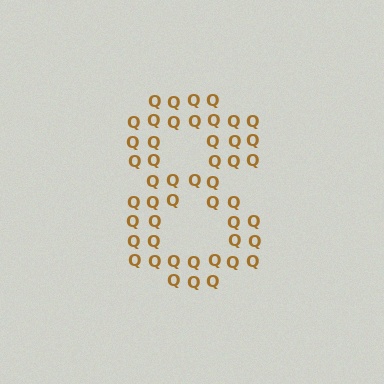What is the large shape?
The large shape is the digit 8.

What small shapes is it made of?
It is made of small letter Q's.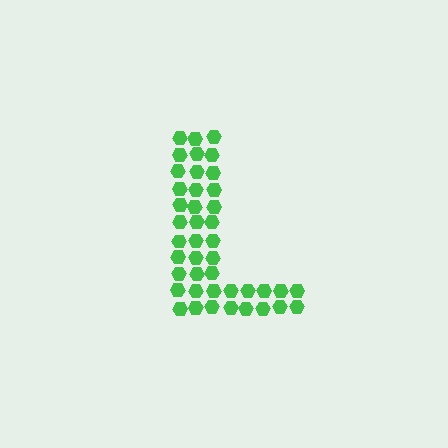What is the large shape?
The large shape is the letter L.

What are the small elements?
The small elements are hexagons.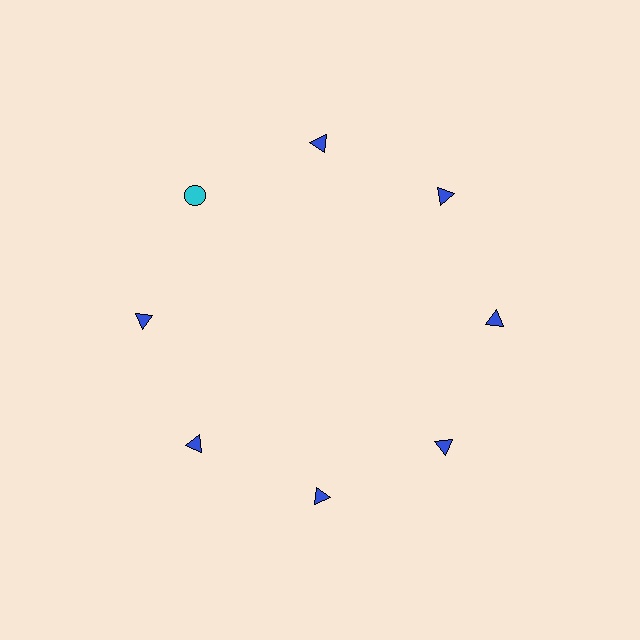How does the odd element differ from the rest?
It differs in both color (cyan instead of blue) and shape (circle instead of triangle).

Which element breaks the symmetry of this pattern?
The cyan circle at roughly the 10 o'clock position breaks the symmetry. All other shapes are blue triangles.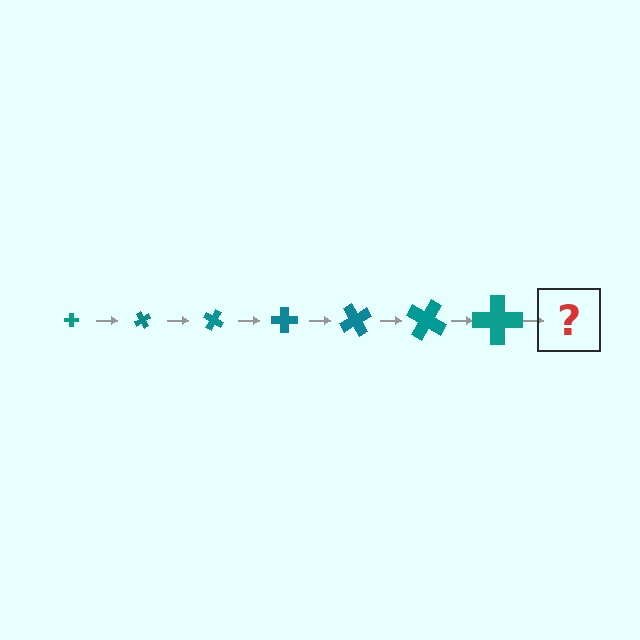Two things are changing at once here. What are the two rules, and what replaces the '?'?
The two rules are that the cross grows larger each step and it rotates 60 degrees each step. The '?' should be a cross, larger than the previous one and rotated 420 degrees from the start.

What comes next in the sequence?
The next element should be a cross, larger than the previous one and rotated 420 degrees from the start.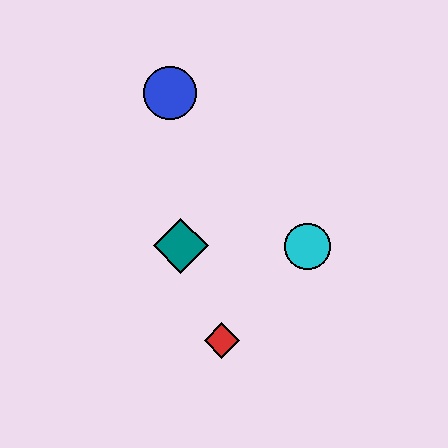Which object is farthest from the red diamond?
The blue circle is farthest from the red diamond.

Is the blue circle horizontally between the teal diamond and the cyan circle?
No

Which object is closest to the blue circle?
The teal diamond is closest to the blue circle.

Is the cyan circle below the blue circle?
Yes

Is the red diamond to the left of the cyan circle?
Yes